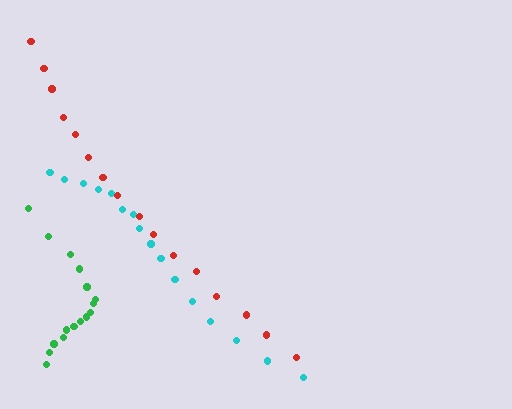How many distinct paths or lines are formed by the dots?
There are 3 distinct paths.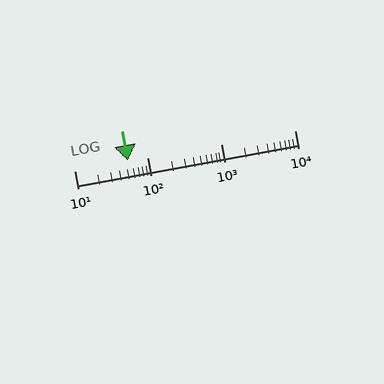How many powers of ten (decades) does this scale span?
The scale spans 3 decades, from 10 to 10000.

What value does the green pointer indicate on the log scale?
The pointer indicates approximately 53.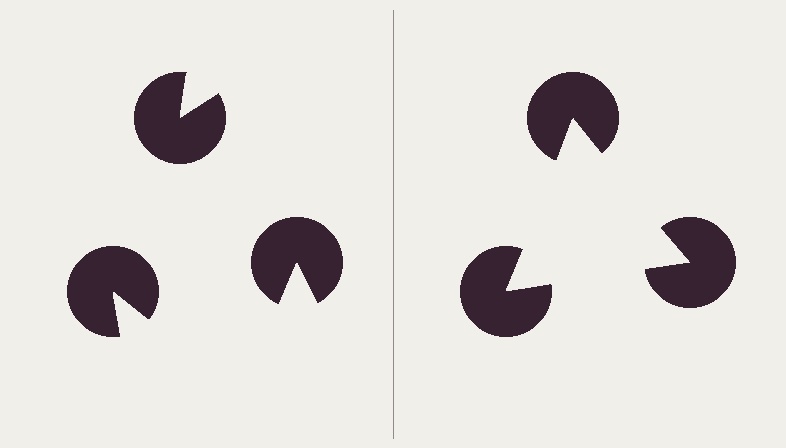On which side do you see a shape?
An illusory triangle appears on the right side. On the left side the wedge cuts are rotated, so no coherent shape forms.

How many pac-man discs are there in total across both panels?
6 — 3 on each side.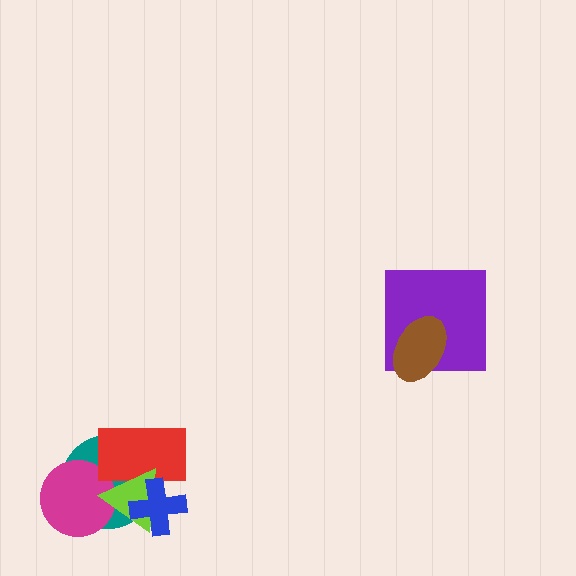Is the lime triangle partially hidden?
Yes, it is partially covered by another shape.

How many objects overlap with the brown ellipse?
1 object overlaps with the brown ellipse.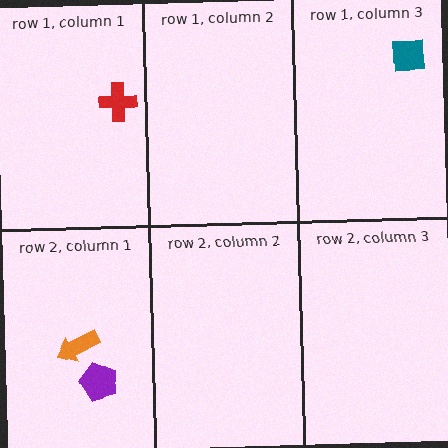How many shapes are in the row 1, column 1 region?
1.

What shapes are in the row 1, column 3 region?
The teal square.